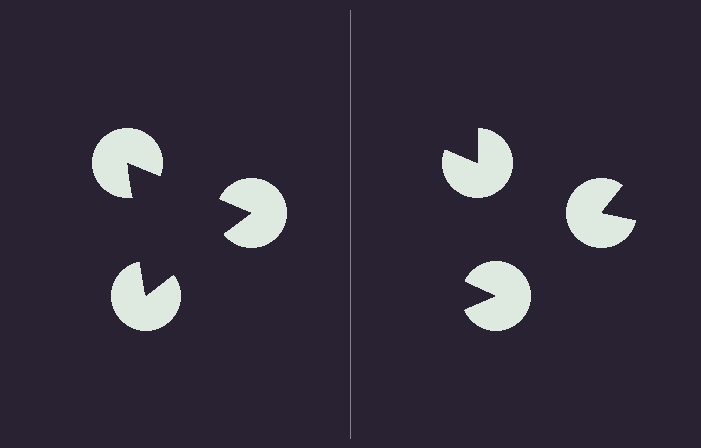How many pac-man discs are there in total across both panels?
6 — 3 on each side.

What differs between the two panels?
The pac-man discs are positioned identically on both sides; only the wedge orientations differ. On the left they align to a triangle; on the right they are misaligned.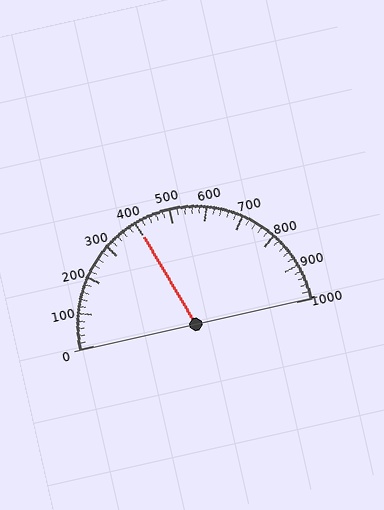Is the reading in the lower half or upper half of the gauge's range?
The reading is in the lower half of the range (0 to 1000).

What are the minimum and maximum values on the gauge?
The gauge ranges from 0 to 1000.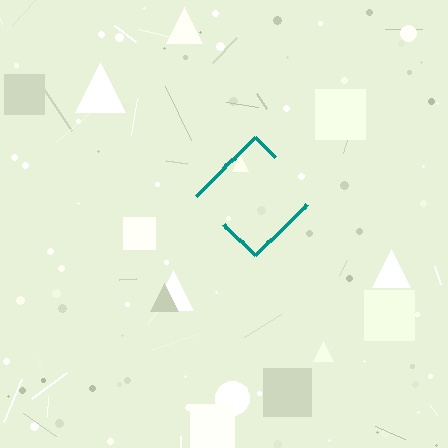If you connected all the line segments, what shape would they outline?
They would outline a diamond.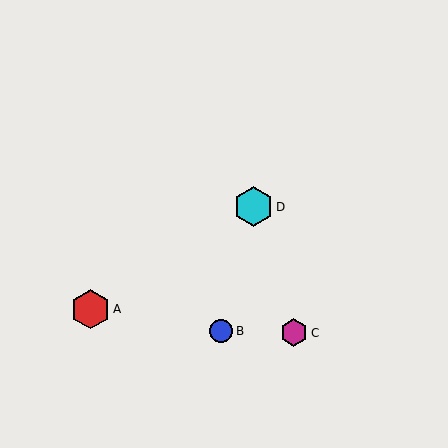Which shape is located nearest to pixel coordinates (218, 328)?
The blue circle (labeled B) at (221, 331) is nearest to that location.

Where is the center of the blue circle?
The center of the blue circle is at (221, 331).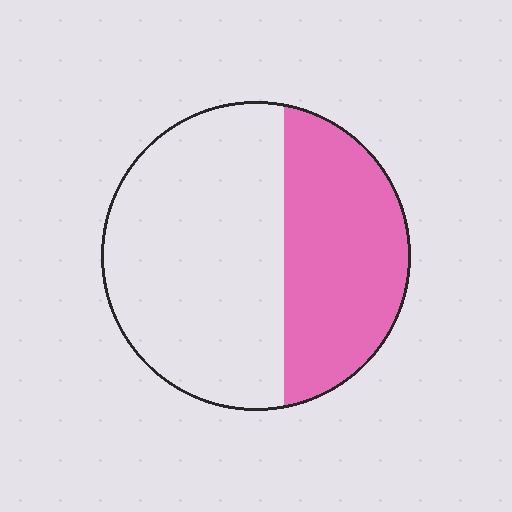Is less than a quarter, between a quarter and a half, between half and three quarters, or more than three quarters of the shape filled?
Between a quarter and a half.